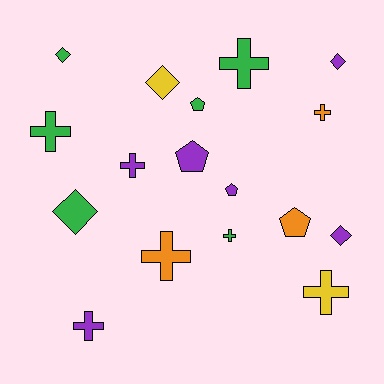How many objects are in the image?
There are 17 objects.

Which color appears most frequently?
Purple, with 6 objects.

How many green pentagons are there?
There is 1 green pentagon.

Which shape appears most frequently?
Cross, with 8 objects.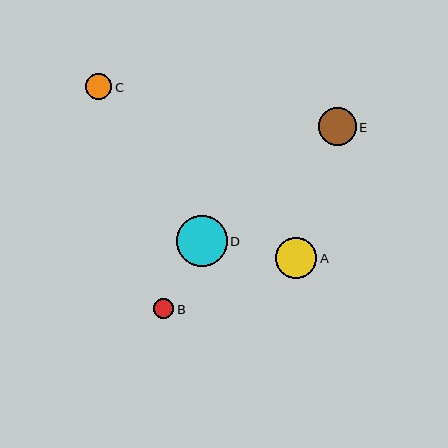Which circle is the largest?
Circle D is the largest with a size of approximately 50 pixels.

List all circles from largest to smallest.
From largest to smallest: D, A, E, C, B.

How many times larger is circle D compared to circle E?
Circle D is approximately 1.3 times the size of circle E.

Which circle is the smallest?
Circle B is the smallest with a size of approximately 20 pixels.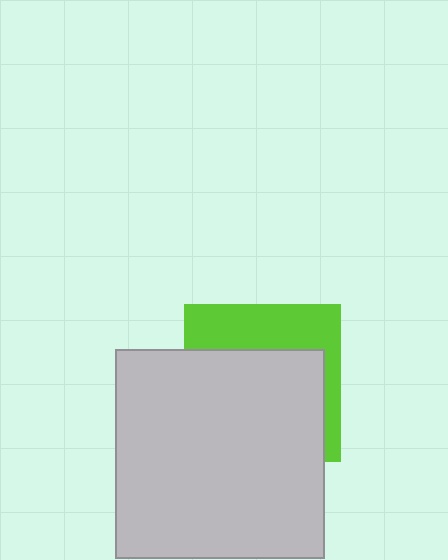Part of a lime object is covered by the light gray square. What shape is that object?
It is a square.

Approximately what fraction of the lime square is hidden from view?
Roughly 64% of the lime square is hidden behind the light gray square.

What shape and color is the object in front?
The object in front is a light gray square.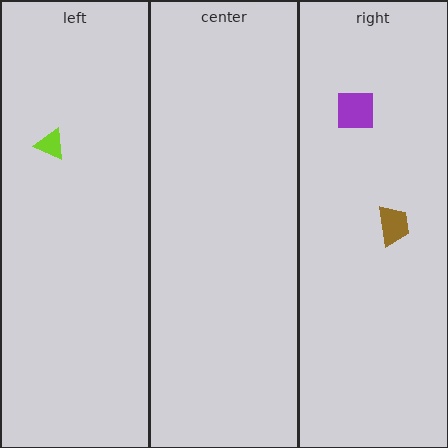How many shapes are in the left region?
1.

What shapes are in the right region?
The purple square, the brown trapezoid.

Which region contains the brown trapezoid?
The right region.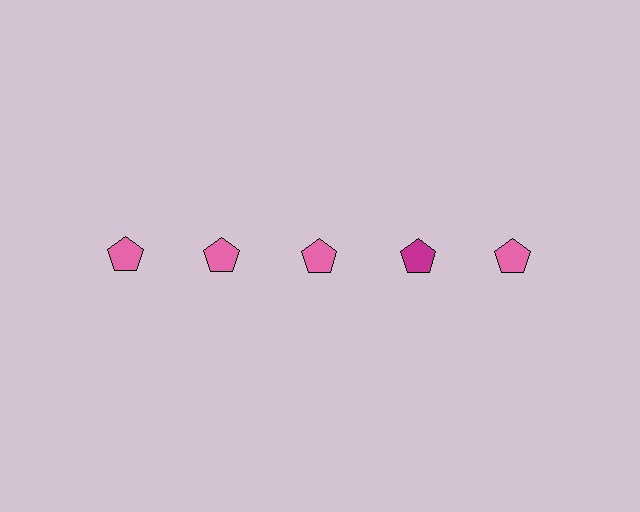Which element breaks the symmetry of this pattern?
The magenta pentagon in the top row, second from right column breaks the symmetry. All other shapes are pink pentagons.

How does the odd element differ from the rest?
It has a different color: magenta instead of pink.